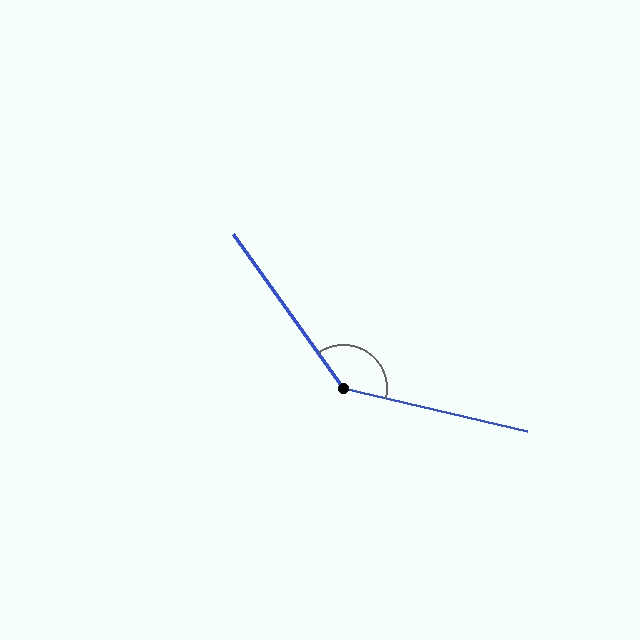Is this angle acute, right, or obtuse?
It is obtuse.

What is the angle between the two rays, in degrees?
Approximately 139 degrees.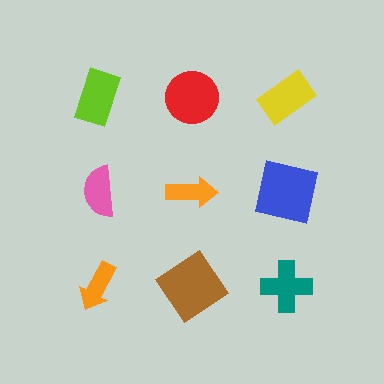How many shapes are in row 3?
3 shapes.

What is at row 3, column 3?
A teal cross.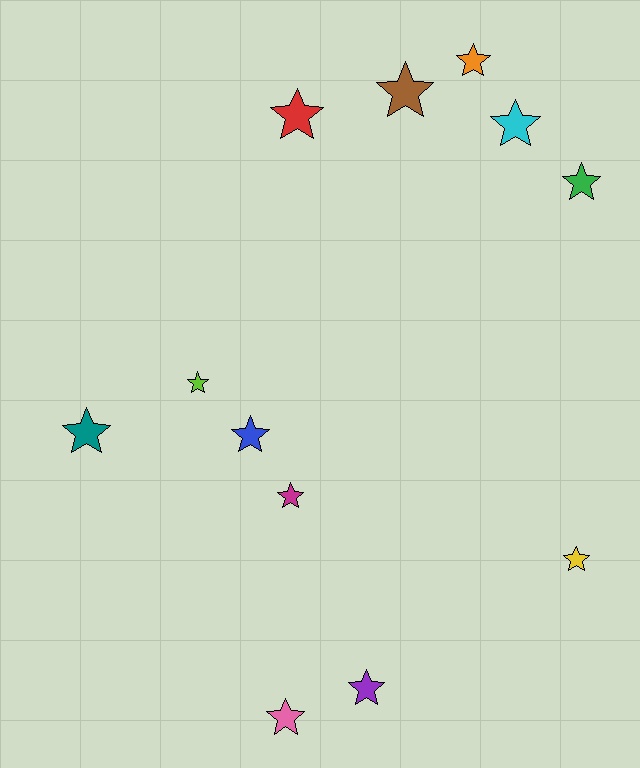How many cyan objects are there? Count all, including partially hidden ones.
There is 1 cyan object.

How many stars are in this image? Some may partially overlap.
There are 12 stars.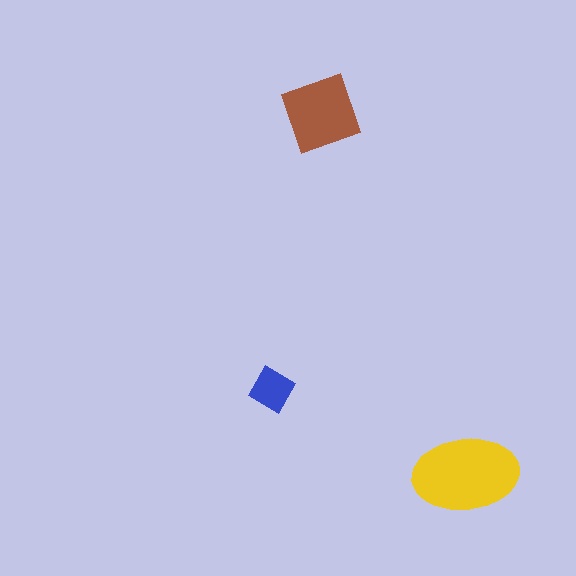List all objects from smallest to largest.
The blue diamond, the brown diamond, the yellow ellipse.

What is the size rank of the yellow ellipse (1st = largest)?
1st.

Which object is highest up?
The brown diamond is topmost.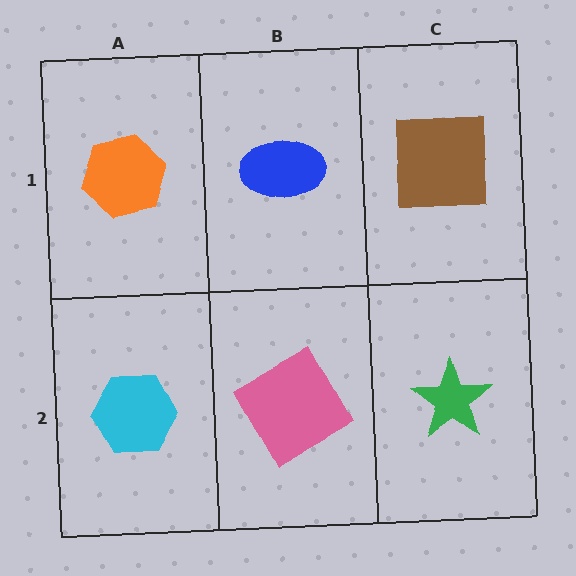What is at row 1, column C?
A brown square.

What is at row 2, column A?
A cyan hexagon.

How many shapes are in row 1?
3 shapes.